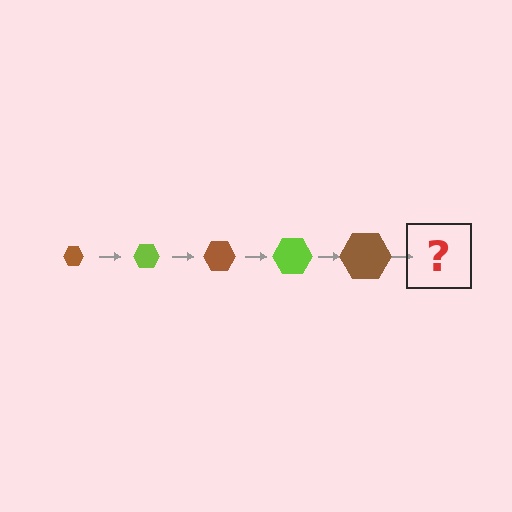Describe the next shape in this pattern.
It should be a lime hexagon, larger than the previous one.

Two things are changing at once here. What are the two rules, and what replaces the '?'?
The two rules are that the hexagon grows larger each step and the color cycles through brown and lime. The '?' should be a lime hexagon, larger than the previous one.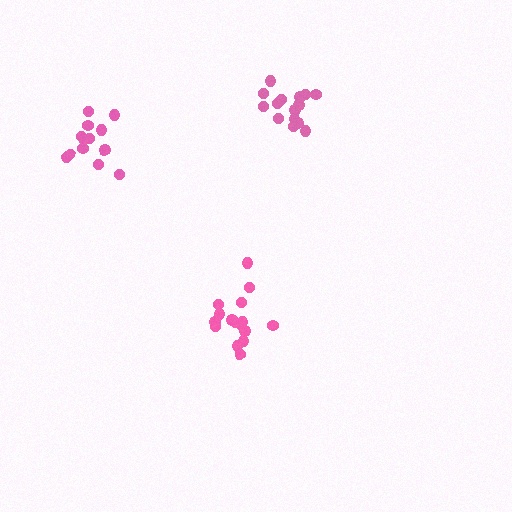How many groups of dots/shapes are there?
There are 3 groups.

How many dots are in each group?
Group 1: 15 dots, Group 2: 16 dots, Group 3: 13 dots (44 total).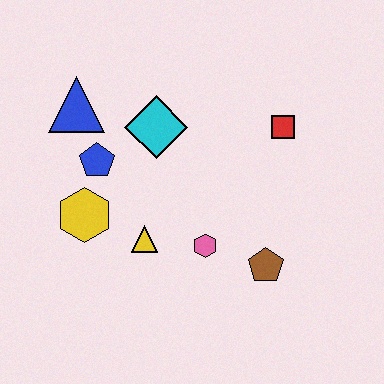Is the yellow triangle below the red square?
Yes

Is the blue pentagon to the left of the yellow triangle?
Yes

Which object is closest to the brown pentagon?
The pink hexagon is closest to the brown pentagon.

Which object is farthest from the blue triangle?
The brown pentagon is farthest from the blue triangle.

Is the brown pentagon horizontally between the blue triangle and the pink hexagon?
No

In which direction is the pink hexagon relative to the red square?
The pink hexagon is below the red square.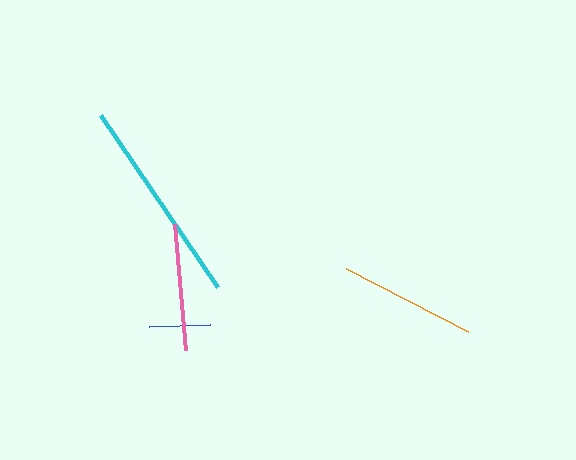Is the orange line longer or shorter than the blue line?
The orange line is longer than the blue line.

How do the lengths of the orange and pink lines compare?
The orange and pink lines are approximately the same length.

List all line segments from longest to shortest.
From longest to shortest: cyan, orange, pink, blue.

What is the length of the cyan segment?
The cyan segment is approximately 209 pixels long.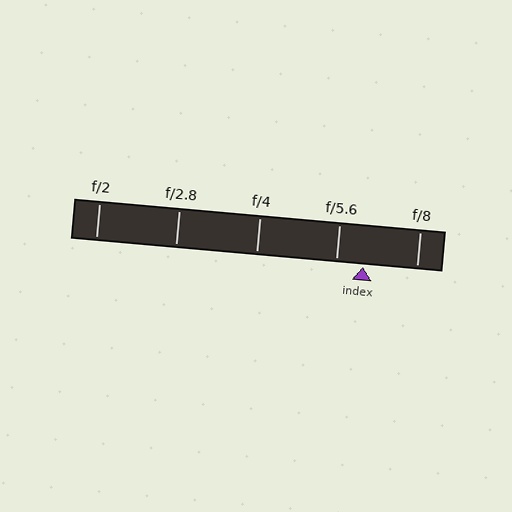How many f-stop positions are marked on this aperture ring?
There are 5 f-stop positions marked.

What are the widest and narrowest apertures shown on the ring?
The widest aperture shown is f/2 and the narrowest is f/8.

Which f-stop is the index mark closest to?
The index mark is closest to f/5.6.